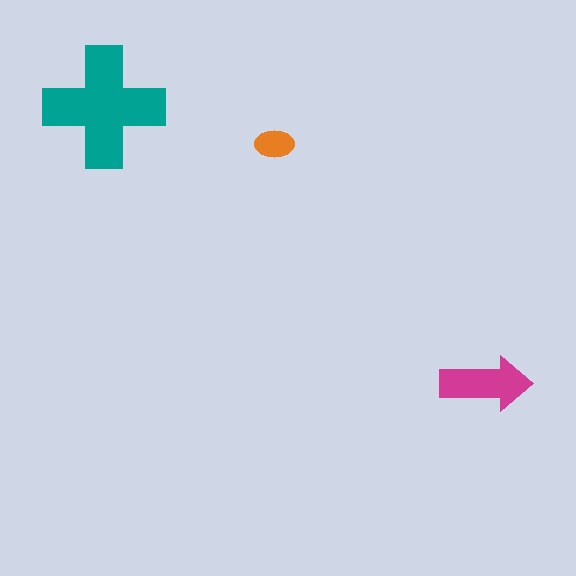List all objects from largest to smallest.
The teal cross, the magenta arrow, the orange ellipse.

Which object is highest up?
The teal cross is topmost.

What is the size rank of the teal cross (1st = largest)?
1st.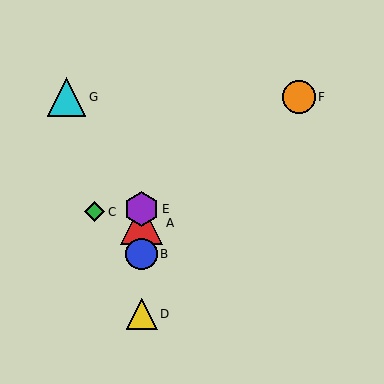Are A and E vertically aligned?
Yes, both are at x≈142.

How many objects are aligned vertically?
4 objects (A, B, D, E) are aligned vertically.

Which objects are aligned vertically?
Objects A, B, D, E are aligned vertically.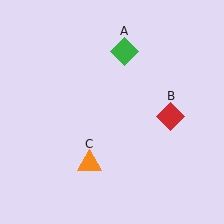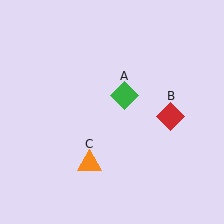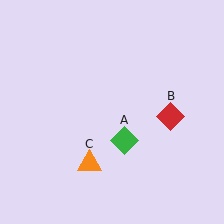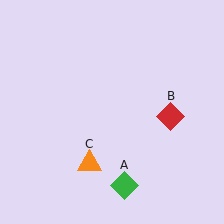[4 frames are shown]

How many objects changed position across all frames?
1 object changed position: green diamond (object A).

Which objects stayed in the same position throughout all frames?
Red diamond (object B) and orange triangle (object C) remained stationary.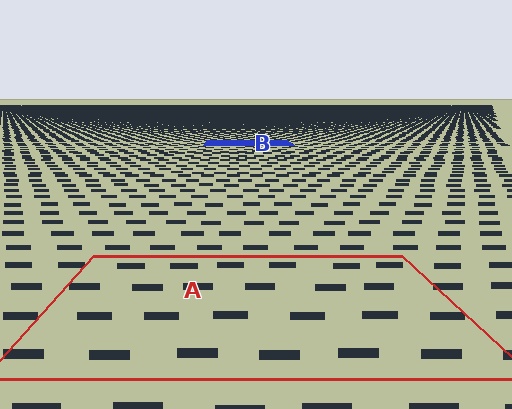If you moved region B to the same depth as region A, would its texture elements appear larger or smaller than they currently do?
They would appear larger. At a closer depth, the same texture elements are projected at a bigger on-screen size.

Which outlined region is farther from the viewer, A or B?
Region B is farther from the viewer — the texture elements inside it appear smaller and more densely packed.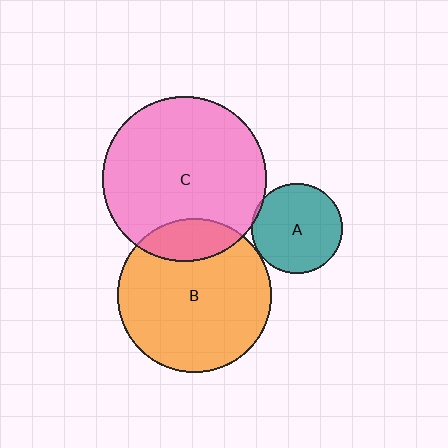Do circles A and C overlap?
Yes.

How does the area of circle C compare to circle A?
Approximately 3.3 times.